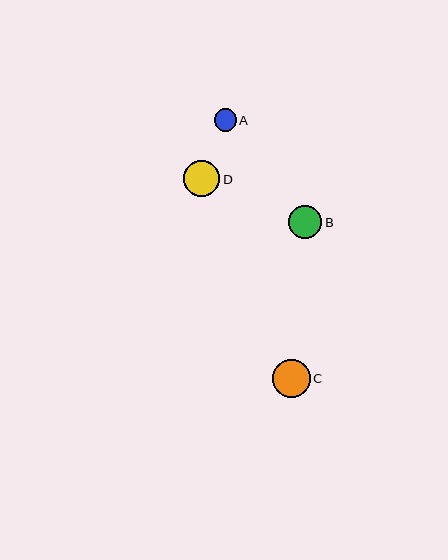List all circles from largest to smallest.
From largest to smallest: C, D, B, A.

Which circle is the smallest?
Circle A is the smallest with a size of approximately 22 pixels.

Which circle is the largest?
Circle C is the largest with a size of approximately 38 pixels.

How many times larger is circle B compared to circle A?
Circle B is approximately 1.5 times the size of circle A.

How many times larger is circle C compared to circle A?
Circle C is approximately 1.7 times the size of circle A.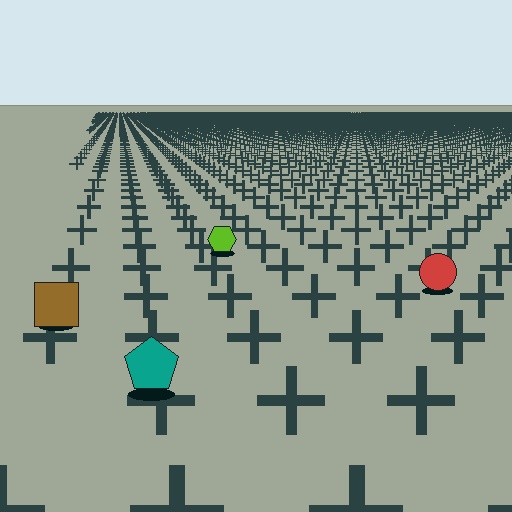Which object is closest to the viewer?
The teal pentagon is closest. The texture marks near it are larger and more spread out.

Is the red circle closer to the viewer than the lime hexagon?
Yes. The red circle is closer — you can tell from the texture gradient: the ground texture is coarser near it.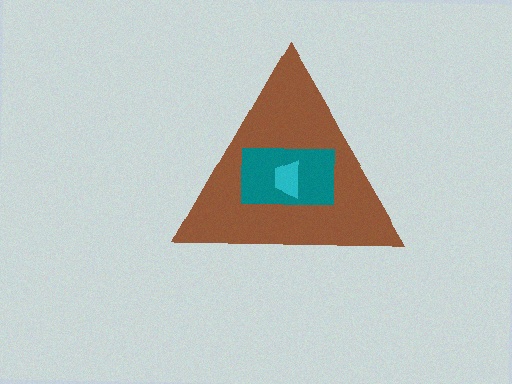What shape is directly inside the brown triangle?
The teal rectangle.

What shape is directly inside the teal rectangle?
The cyan trapezoid.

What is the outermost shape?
The brown triangle.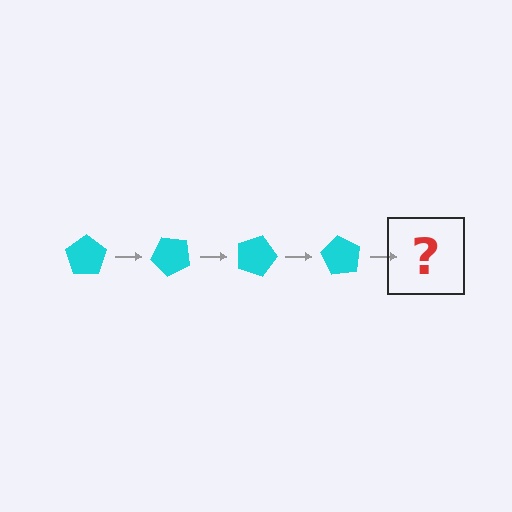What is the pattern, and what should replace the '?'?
The pattern is that the pentagon rotates 45 degrees each step. The '?' should be a cyan pentagon rotated 180 degrees.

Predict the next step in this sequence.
The next step is a cyan pentagon rotated 180 degrees.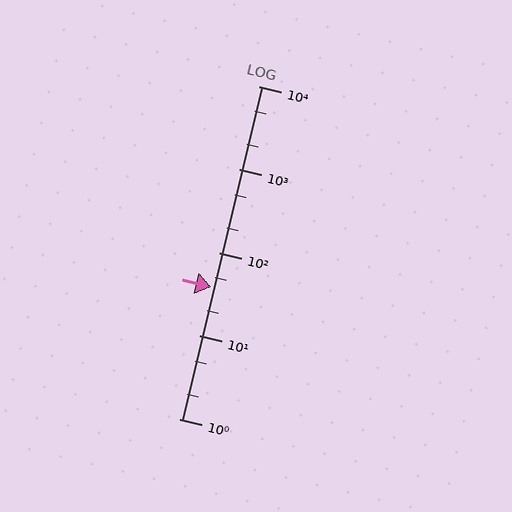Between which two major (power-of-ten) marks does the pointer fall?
The pointer is between 10 and 100.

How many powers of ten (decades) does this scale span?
The scale spans 4 decades, from 1 to 10000.